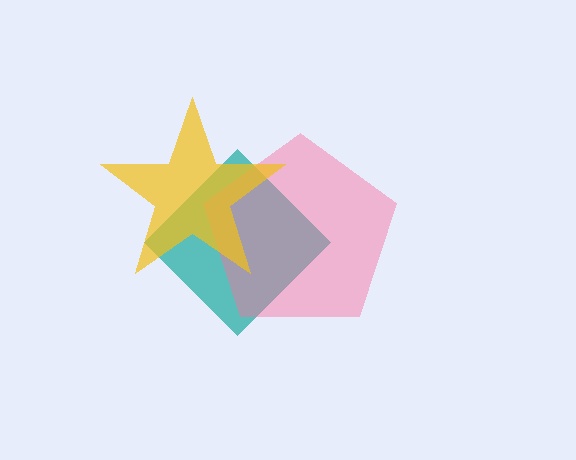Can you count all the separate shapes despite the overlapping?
Yes, there are 3 separate shapes.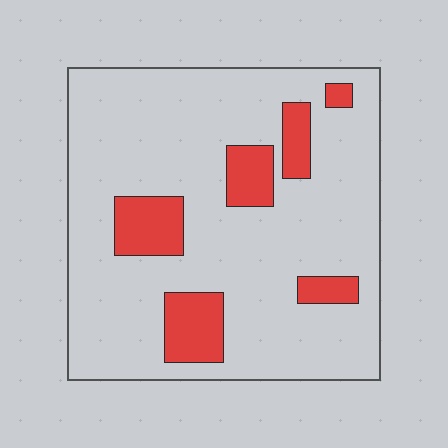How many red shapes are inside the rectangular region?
6.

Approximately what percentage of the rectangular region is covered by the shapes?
Approximately 15%.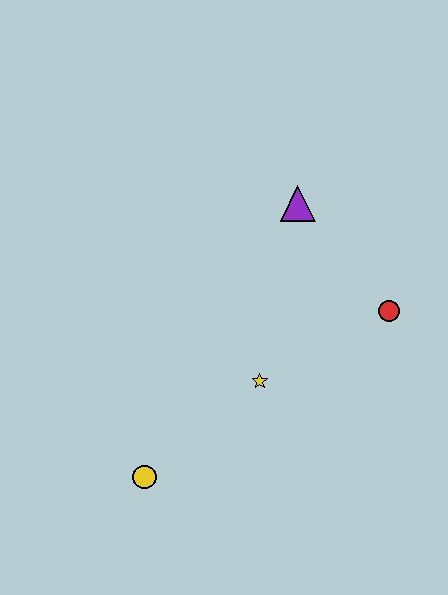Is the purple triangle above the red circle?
Yes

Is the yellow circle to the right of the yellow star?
No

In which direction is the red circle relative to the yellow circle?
The red circle is to the right of the yellow circle.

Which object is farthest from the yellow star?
The purple triangle is farthest from the yellow star.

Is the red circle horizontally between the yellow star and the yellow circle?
No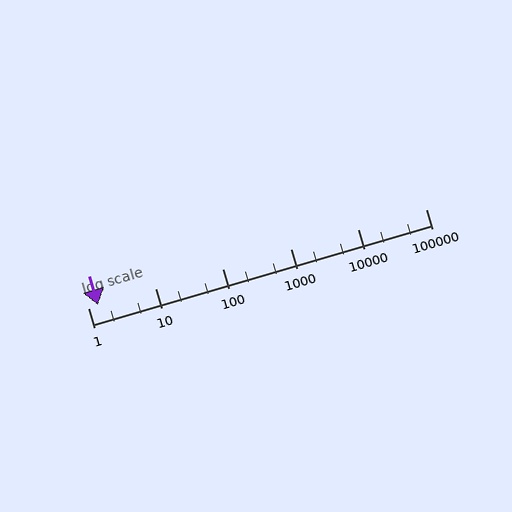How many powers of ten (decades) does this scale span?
The scale spans 5 decades, from 1 to 100000.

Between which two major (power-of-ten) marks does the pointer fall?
The pointer is between 1 and 10.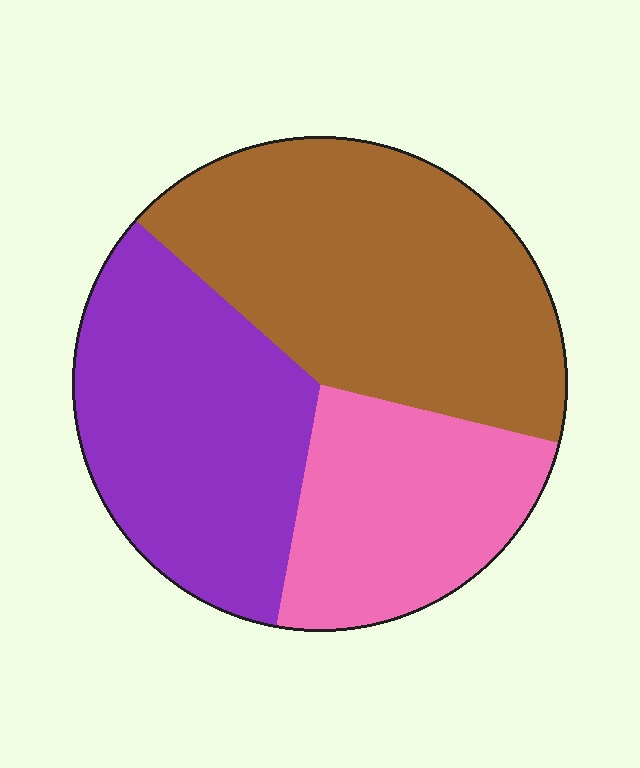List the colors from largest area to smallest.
From largest to smallest: brown, purple, pink.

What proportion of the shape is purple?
Purple takes up between a quarter and a half of the shape.